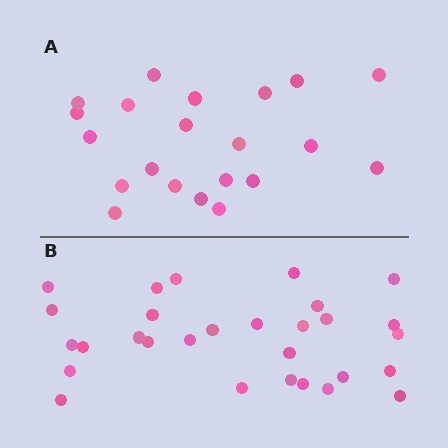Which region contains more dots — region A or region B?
Region B (the bottom region) has more dots.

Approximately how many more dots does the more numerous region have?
Region B has roughly 8 or so more dots than region A.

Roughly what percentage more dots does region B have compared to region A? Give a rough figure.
About 40% more.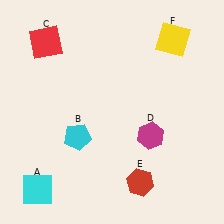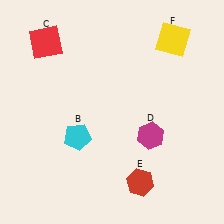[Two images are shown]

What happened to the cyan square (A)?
The cyan square (A) was removed in Image 2. It was in the bottom-left area of Image 1.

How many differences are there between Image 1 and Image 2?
There is 1 difference between the two images.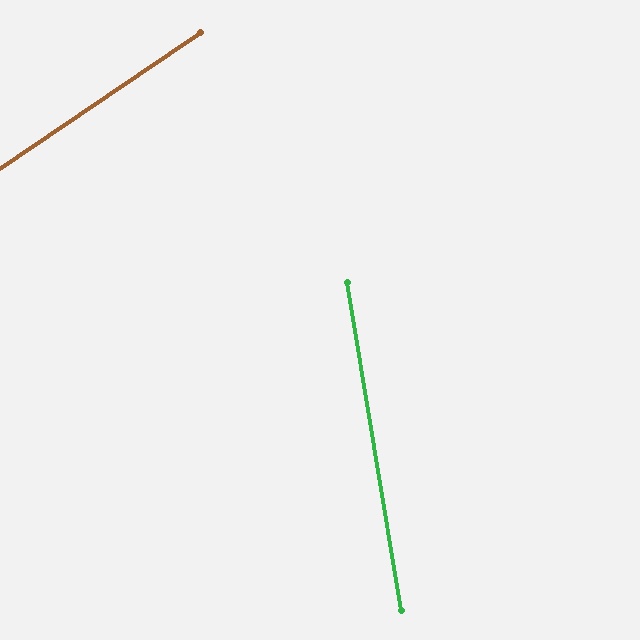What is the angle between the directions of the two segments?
Approximately 65 degrees.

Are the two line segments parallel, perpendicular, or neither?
Neither parallel nor perpendicular — they differ by about 65°.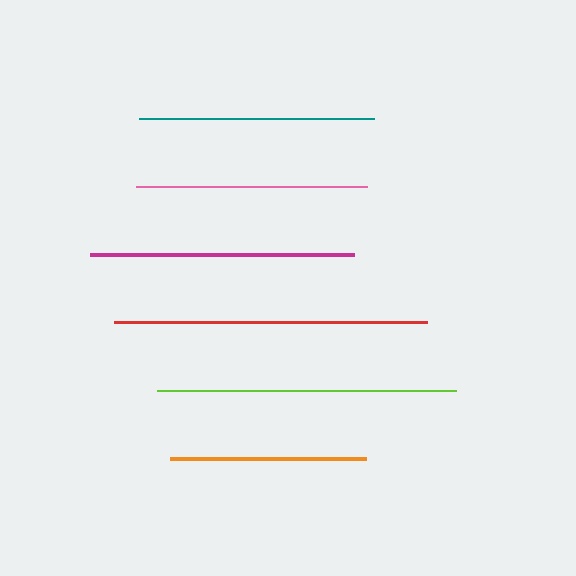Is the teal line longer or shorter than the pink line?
The teal line is longer than the pink line.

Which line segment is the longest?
The red line is the longest at approximately 313 pixels.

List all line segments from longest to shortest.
From longest to shortest: red, lime, magenta, teal, pink, orange.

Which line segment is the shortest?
The orange line is the shortest at approximately 197 pixels.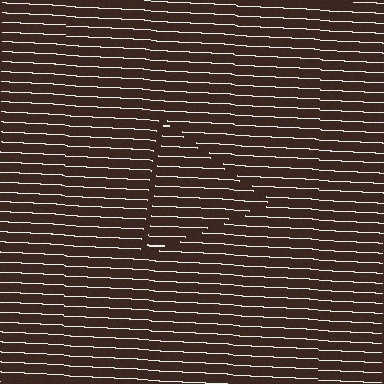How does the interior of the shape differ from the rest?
The interior of the shape contains the same grating, shifted by half a period — the contour is defined by the phase discontinuity where line-ends from the inner and outer gratings abut.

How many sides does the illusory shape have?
3 sides — the line-ends trace a triangle.